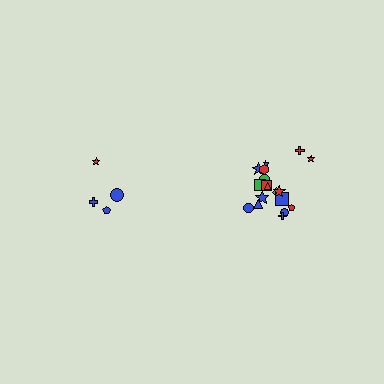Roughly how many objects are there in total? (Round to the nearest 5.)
Roughly 20 objects in total.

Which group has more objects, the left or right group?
The right group.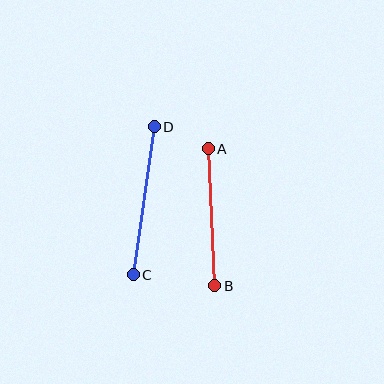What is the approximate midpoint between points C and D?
The midpoint is at approximately (144, 201) pixels.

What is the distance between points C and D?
The distance is approximately 150 pixels.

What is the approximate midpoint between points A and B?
The midpoint is at approximately (211, 217) pixels.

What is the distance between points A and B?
The distance is approximately 137 pixels.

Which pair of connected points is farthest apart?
Points C and D are farthest apart.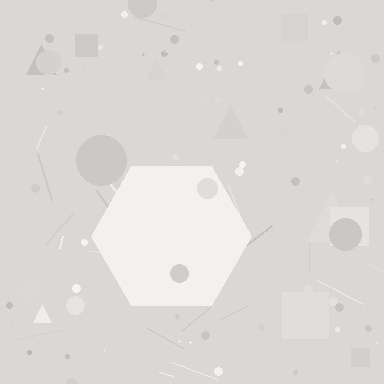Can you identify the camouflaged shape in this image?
The camouflaged shape is a hexagon.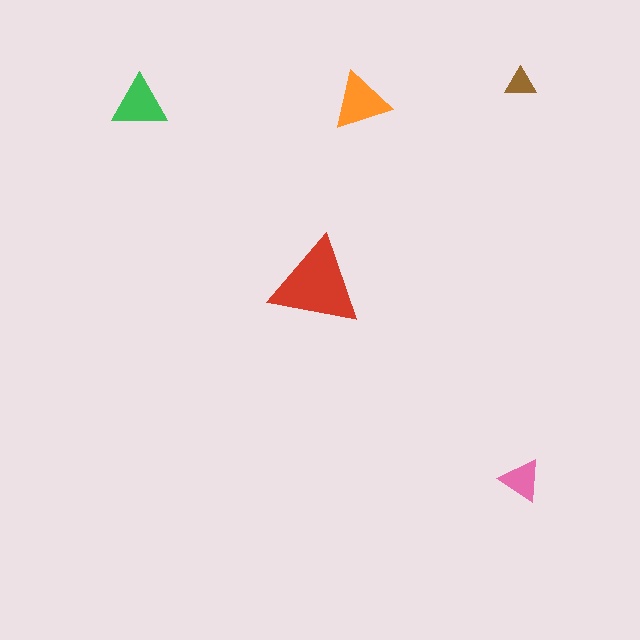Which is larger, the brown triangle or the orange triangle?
The orange one.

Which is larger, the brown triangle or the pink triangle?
The pink one.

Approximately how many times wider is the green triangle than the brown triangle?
About 1.5 times wider.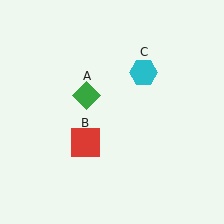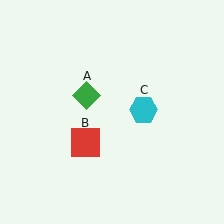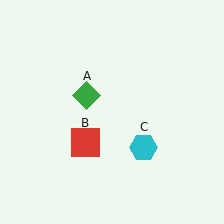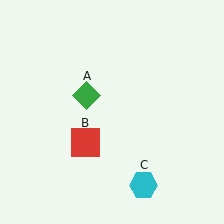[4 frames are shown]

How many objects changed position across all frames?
1 object changed position: cyan hexagon (object C).